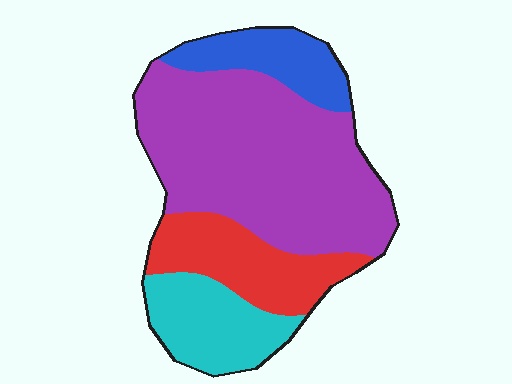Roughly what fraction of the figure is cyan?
Cyan takes up less than a quarter of the figure.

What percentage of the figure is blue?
Blue takes up about one eighth (1/8) of the figure.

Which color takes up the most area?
Purple, at roughly 55%.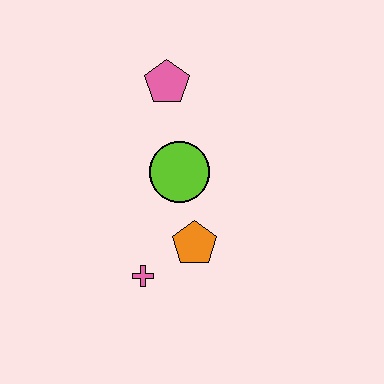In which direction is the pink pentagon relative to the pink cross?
The pink pentagon is above the pink cross.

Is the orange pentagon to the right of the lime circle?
Yes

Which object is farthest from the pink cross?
The pink pentagon is farthest from the pink cross.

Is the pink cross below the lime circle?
Yes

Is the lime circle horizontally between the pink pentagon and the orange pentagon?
Yes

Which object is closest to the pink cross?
The orange pentagon is closest to the pink cross.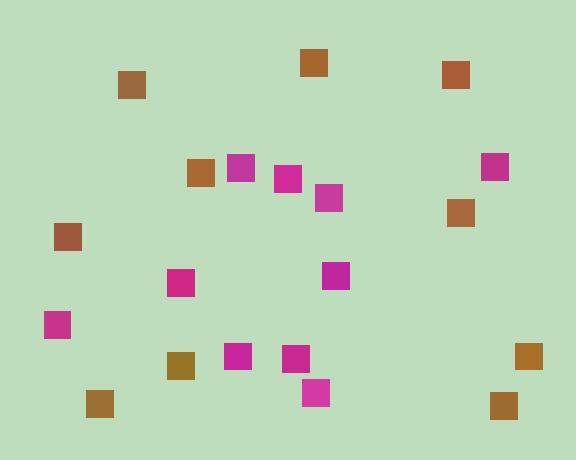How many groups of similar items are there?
There are 2 groups: one group of magenta squares (10) and one group of brown squares (10).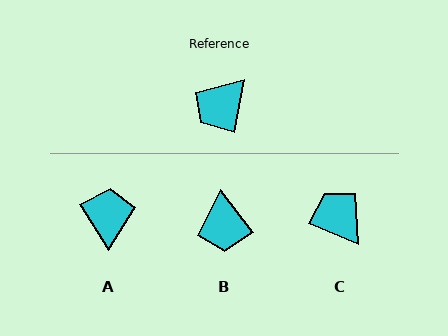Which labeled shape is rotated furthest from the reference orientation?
A, about 137 degrees away.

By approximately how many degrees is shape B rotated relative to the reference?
Approximately 49 degrees counter-clockwise.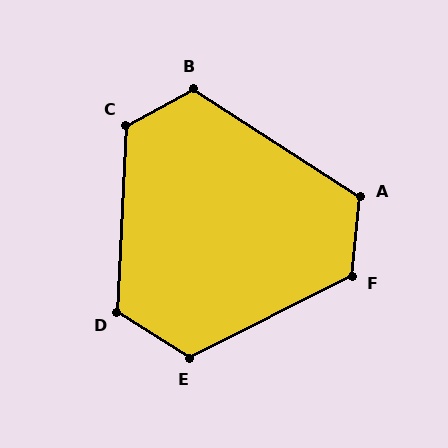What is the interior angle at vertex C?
Approximately 122 degrees (obtuse).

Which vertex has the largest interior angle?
F, at approximately 122 degrees.